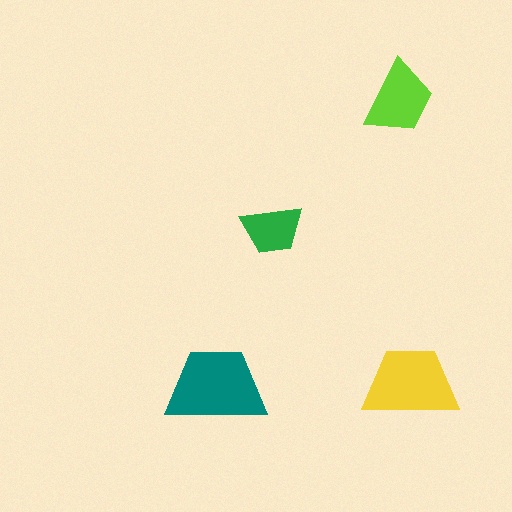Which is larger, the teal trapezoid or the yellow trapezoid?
The teal one.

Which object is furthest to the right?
The yellow trapezoid is rightmost.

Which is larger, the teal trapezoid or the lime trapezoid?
The teal one.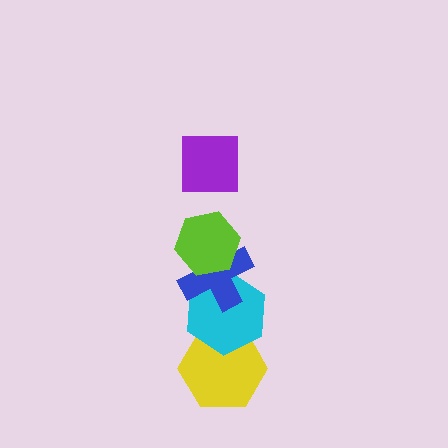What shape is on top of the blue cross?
The lime hexagon is on top of the blue cross.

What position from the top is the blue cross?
The blue cross is 3rd from the top.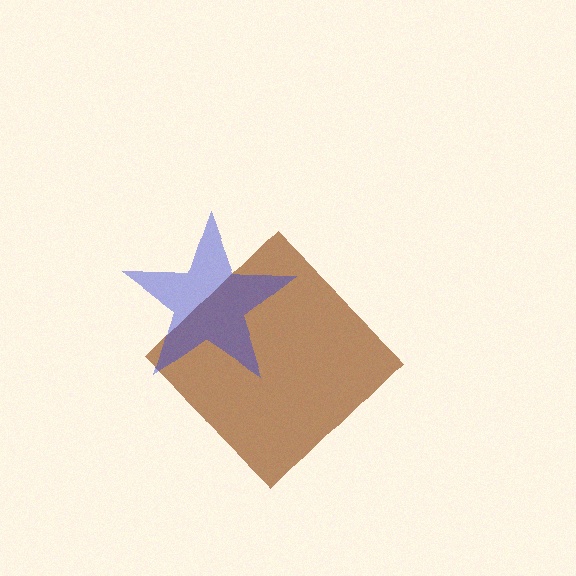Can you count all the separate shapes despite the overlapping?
Yes, there are 2 separate shapes.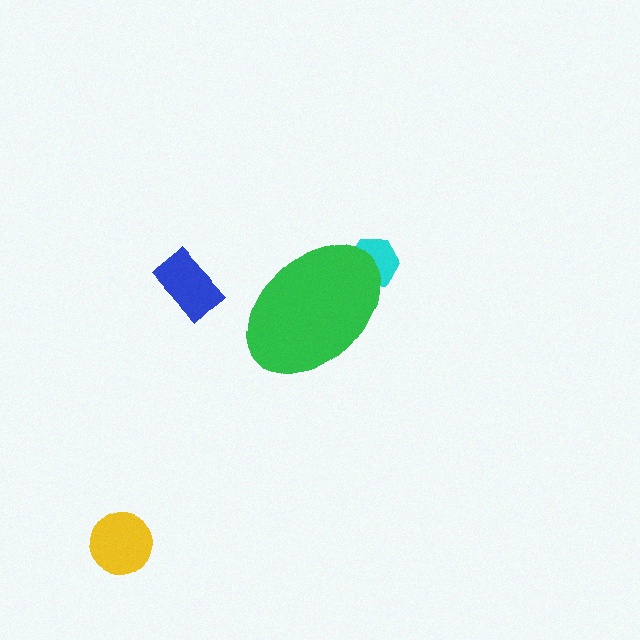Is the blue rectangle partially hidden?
No, the blue rectangle is fully visible.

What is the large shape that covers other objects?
A green ellipse.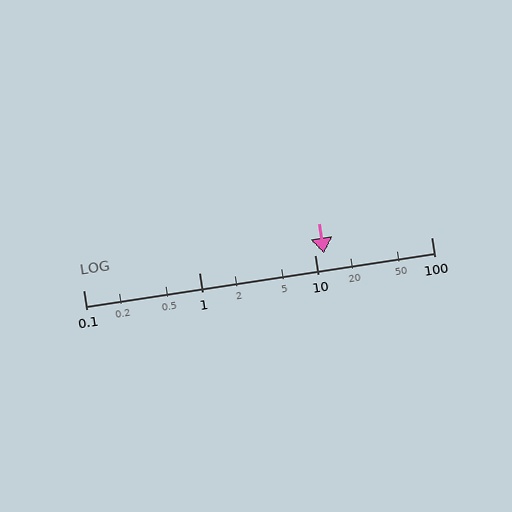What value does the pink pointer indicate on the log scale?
The pointer indicates approximately 12.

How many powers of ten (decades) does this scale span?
The scale spans 3 decades, from 0.1 to 100.